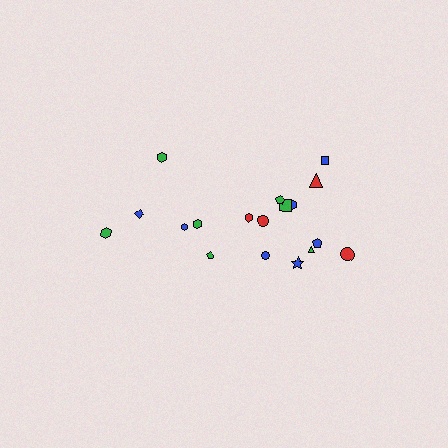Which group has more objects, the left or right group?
The right group.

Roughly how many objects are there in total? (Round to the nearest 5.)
Roughly 20 objects in total.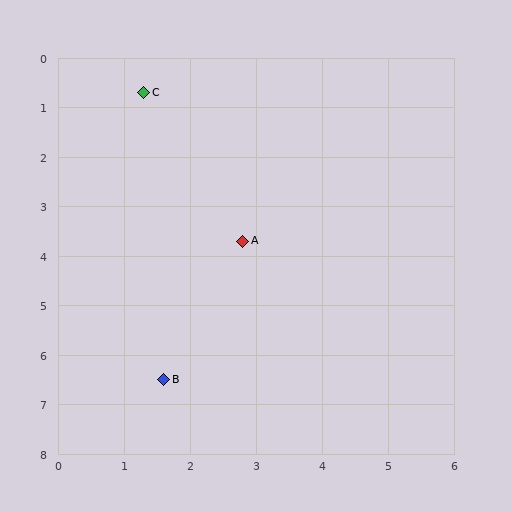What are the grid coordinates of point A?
Point A is at approximately (2.8, 3.7).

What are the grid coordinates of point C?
Point C is at approximately (1.3, 0.7).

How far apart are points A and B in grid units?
Points A and B are about 3.0 grid units apart.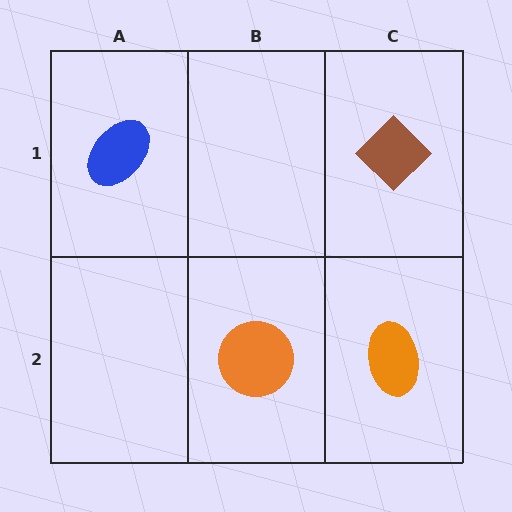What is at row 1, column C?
A brown diamond.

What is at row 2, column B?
An orange circle.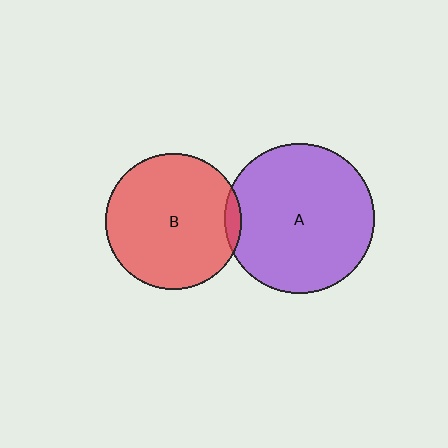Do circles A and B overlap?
Yes.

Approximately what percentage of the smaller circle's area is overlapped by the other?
Approximately 5%.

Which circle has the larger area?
Circle A (purple).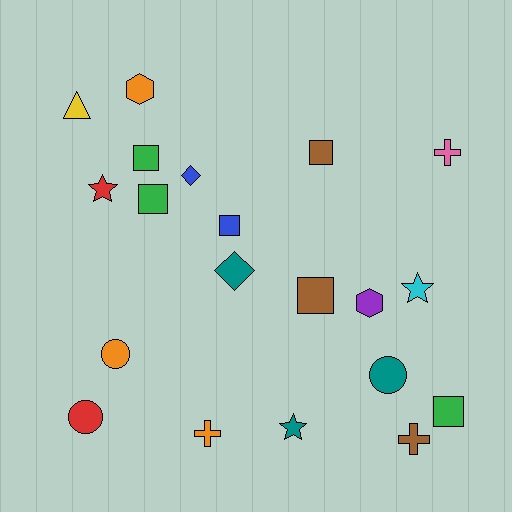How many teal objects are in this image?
There are 3 teal objects.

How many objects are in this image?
There are 20 objects.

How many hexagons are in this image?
There are 2 hexagons.